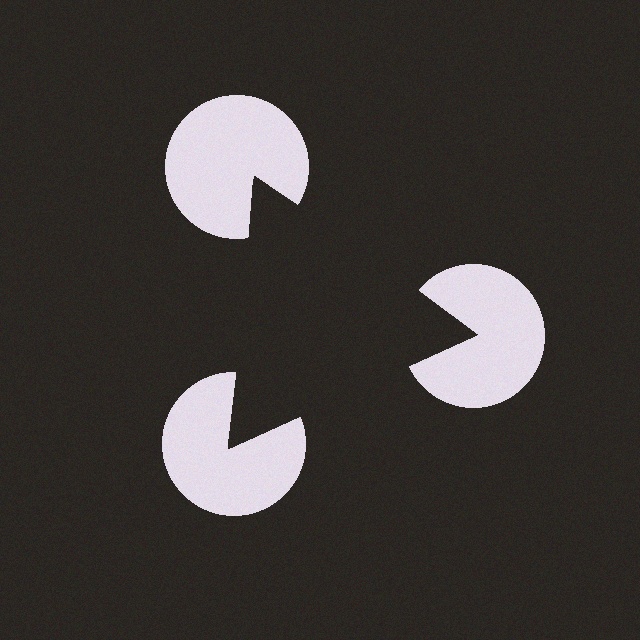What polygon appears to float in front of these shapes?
An illusory triangle — its edges are inferred from the aligned wedge cuts in the pac-man discs, not physically drawn.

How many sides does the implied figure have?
3 sides.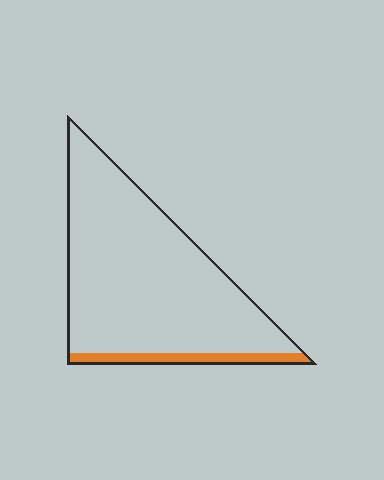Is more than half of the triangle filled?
No.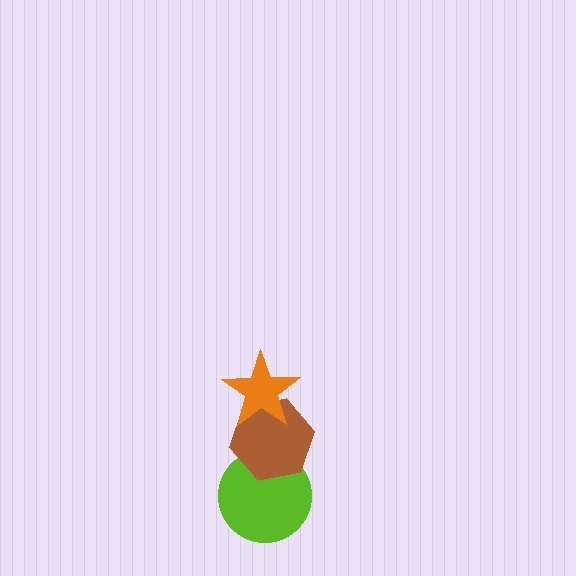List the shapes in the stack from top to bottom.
From top to bottom: the orange star, the brown hexagon, the lime circle.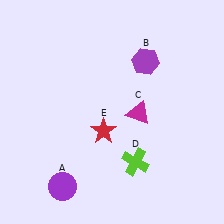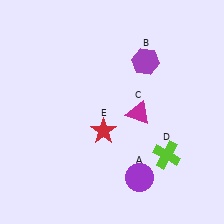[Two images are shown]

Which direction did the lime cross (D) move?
The lime cross (D) moved right.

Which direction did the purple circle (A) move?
The purple circle (A) moved right.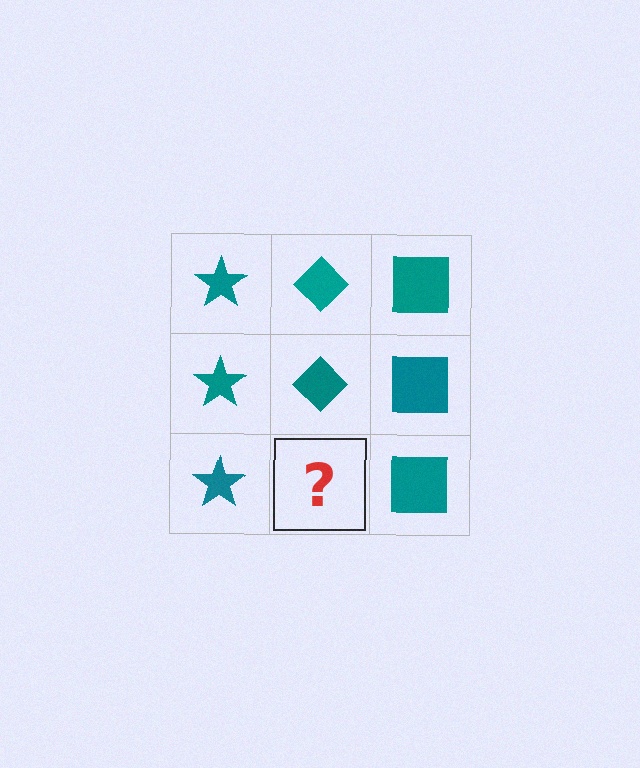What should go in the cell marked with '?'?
The missing cell should contain a teal diamond.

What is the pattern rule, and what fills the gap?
The rule is that each column has a consistent shape. The gap should be filled with a teal diamond.